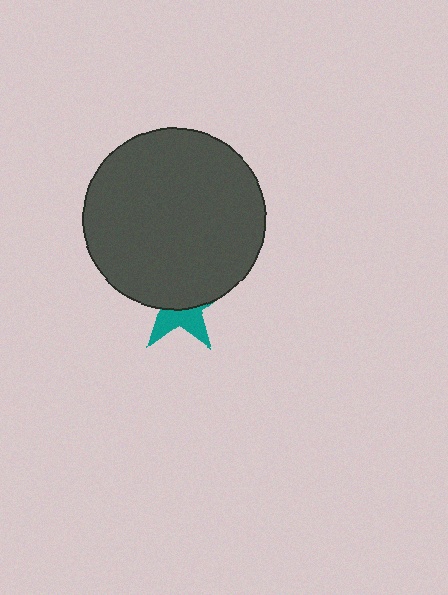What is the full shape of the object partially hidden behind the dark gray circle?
The partially hidden object is a teal star.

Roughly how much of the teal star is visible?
A small part of it is visible (roughly 38%).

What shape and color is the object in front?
The object in front is a dark gray circle.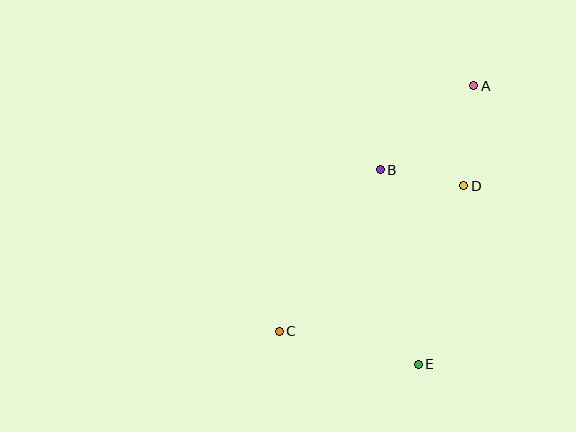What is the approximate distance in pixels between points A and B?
The distance between A and B is approximately 126 pixels.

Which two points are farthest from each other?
Points A and C are farthest from each other.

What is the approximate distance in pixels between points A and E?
The distance between A and E is approximately 284 pixels.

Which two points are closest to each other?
Points B and D are closest to each other.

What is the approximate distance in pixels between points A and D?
The distance between A and D is approximately 101 pixels.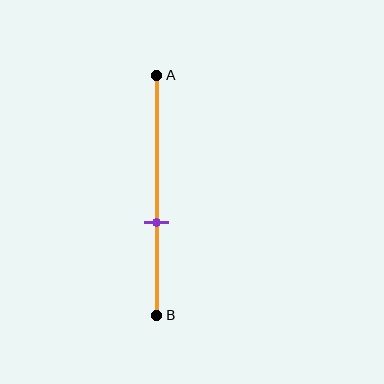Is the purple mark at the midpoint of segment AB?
No, the mark is at about 60% from A, not at the 50% midpoint.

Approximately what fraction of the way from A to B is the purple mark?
The purple mark is approximately 60% of the way from A to B.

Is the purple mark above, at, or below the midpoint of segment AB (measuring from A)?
The purple mark is below the midpoint of segment AB.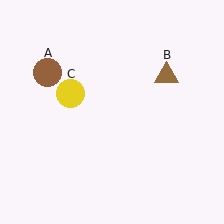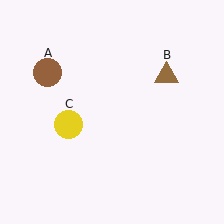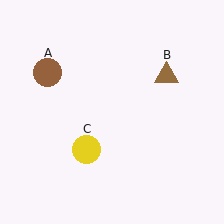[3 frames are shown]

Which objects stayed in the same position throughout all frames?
Brown circle (object A) and brown triangle (object B) remained stationary.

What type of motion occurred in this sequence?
The yellow circle (object C) rotated counterclockwise around the center of the scene.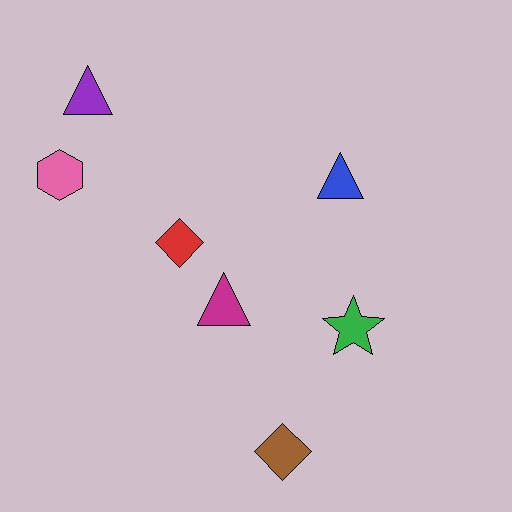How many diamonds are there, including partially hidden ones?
There are 2 diamonds.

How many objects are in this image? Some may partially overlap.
There are 7 objects.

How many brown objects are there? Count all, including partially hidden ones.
There is 1 brown object.